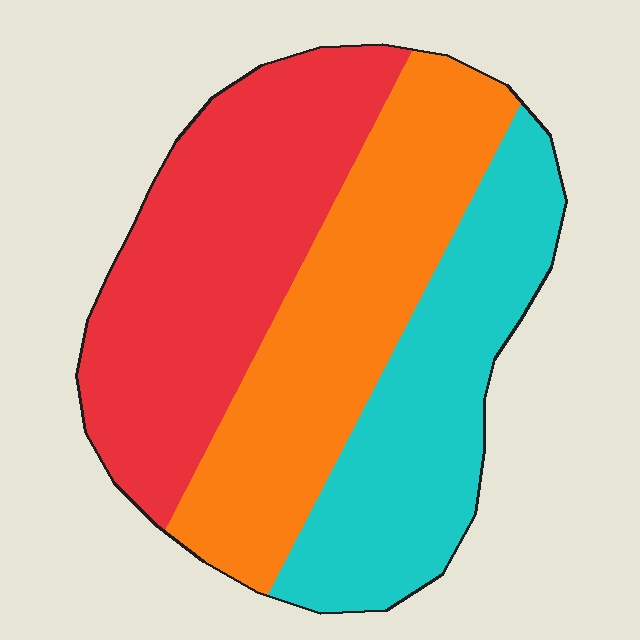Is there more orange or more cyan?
Orange.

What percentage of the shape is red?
Red covers 37% of the shape.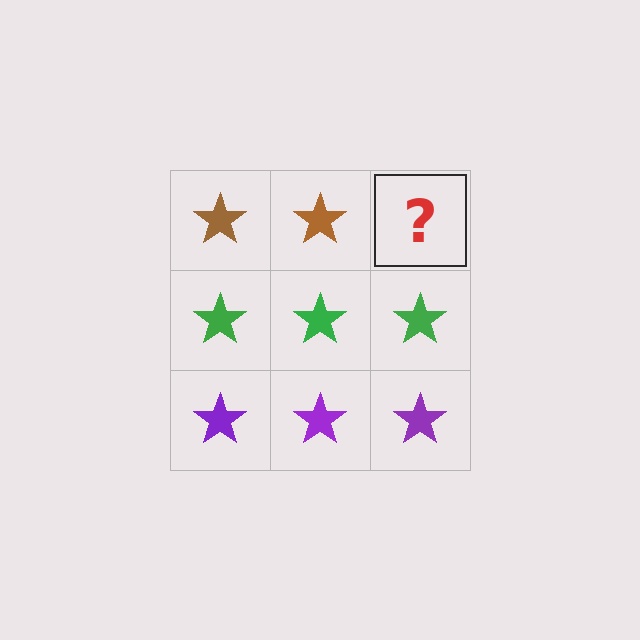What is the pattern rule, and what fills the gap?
The rule is that each row has a consistent color. The gap should be filled with a brown star.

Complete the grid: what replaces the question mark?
The question mark should be replaced with a brown star.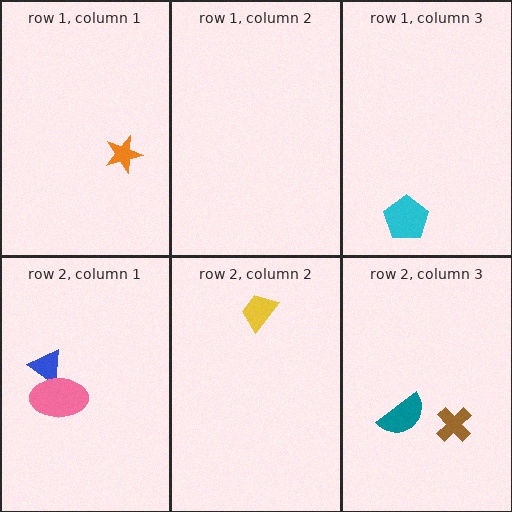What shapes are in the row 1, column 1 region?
The orange star.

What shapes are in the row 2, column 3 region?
The teal semicircle, the brown cross.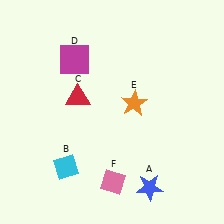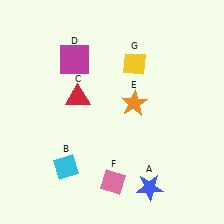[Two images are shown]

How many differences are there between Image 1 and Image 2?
There is 1 difference between the two images.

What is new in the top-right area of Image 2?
A yellow diamond (G) was added in the top-right area of Image 2.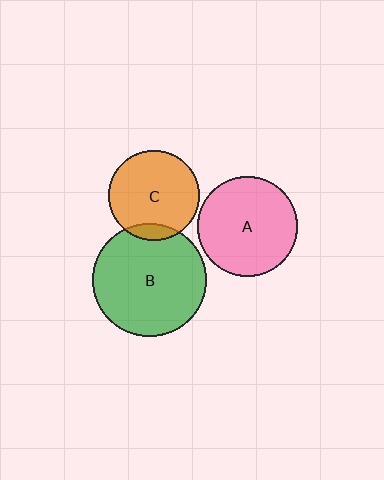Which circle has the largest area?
Circle B (green).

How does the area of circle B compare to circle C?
Approximately 1.6 times.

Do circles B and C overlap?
Yes.